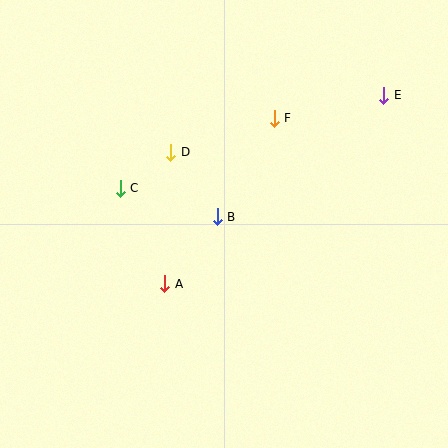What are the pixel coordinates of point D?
Point D is at (171, 152).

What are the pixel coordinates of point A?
Point A is at (165, 284).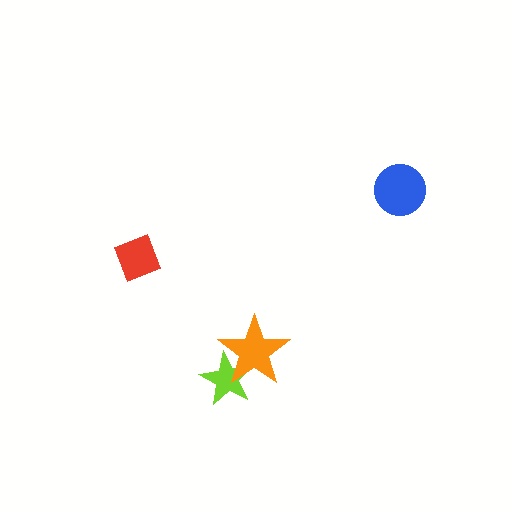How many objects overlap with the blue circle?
0 objects overlap with the blue circle.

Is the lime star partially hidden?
Yes, it is partially covered by another shape.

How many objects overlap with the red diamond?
0 objects overlap with the red diamond.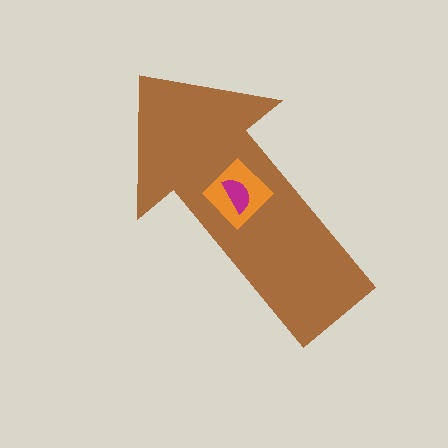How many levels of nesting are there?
3.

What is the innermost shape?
The magenta semicircle.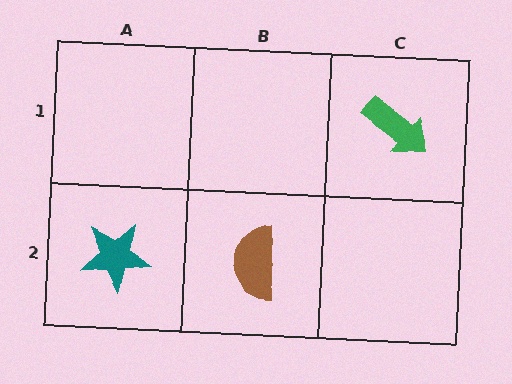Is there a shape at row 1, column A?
No, that cell is empty.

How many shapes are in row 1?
1 shape.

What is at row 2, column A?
A teal star.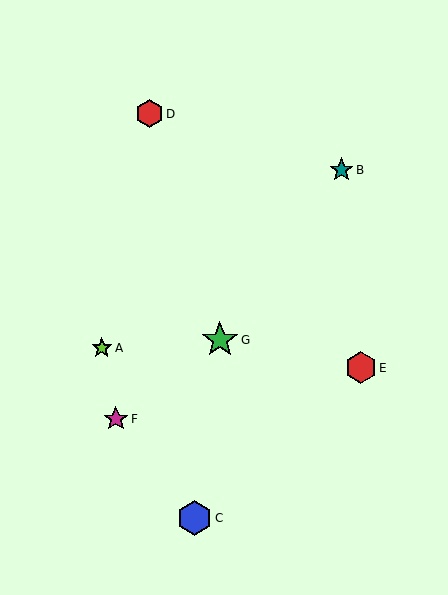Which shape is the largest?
The green star (labeled G) is the largest.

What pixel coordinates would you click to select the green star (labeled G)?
Click at (220, 340) to select the green star G.